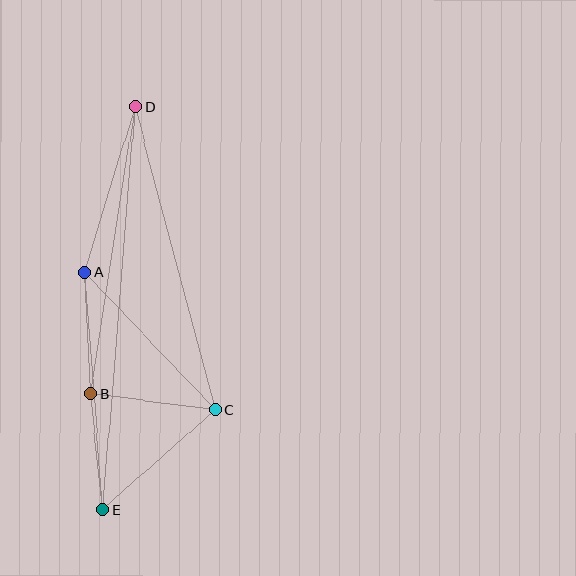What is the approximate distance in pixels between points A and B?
The distance between A and B is approximately 122 pixels.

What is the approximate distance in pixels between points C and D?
The distance between C and D is approximately 313 pixels.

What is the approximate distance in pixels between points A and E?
The distance between A and E is approximately 238 pixels.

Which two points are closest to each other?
Points B and E are closest to each other.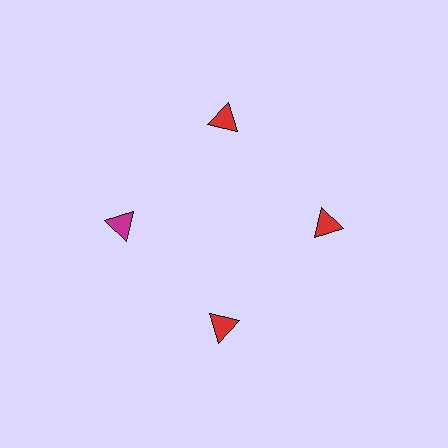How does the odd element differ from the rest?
It has a different color: magenta instead of red.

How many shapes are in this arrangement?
There are 4 shapes arranged in a ring pattern.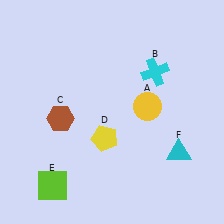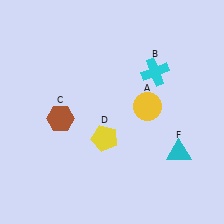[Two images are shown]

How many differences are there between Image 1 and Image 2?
There is 1 difference between the two images.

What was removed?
The lime square (E) was removed in Image 2.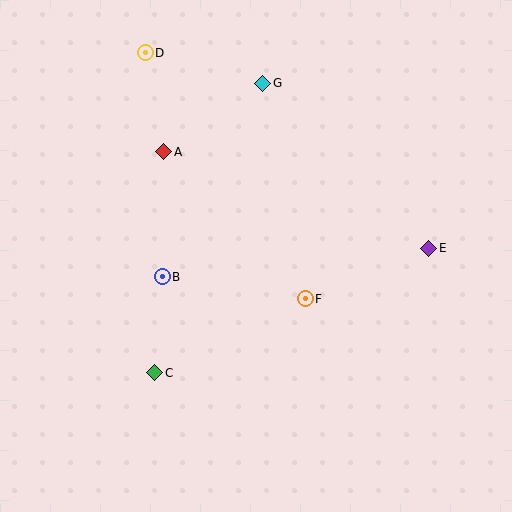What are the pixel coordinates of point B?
Point B is at (162, 277).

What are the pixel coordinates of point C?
Point C is at (155, 373).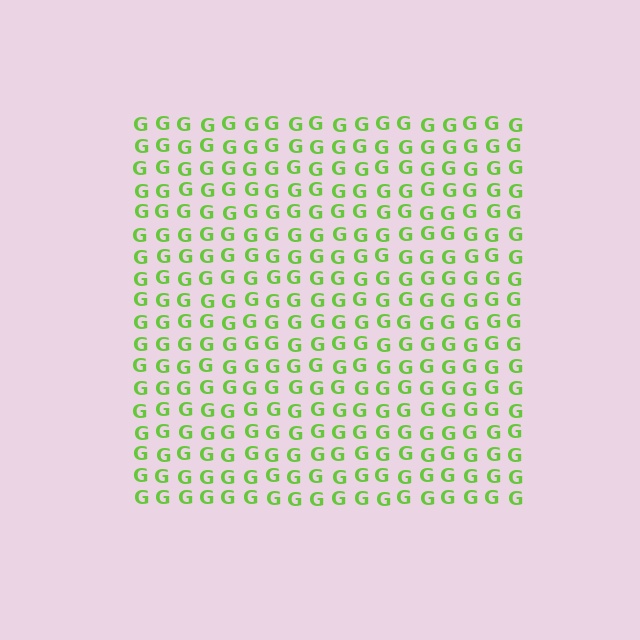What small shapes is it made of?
It is made of small letter G's.